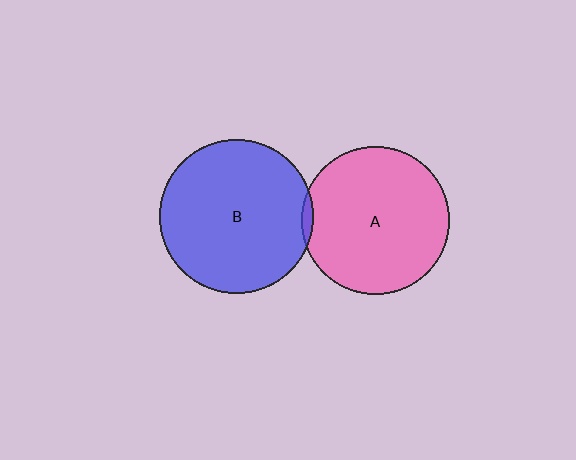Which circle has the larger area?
Circle B (blue).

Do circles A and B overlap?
Yes.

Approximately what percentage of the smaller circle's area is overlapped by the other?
Approximately 5%.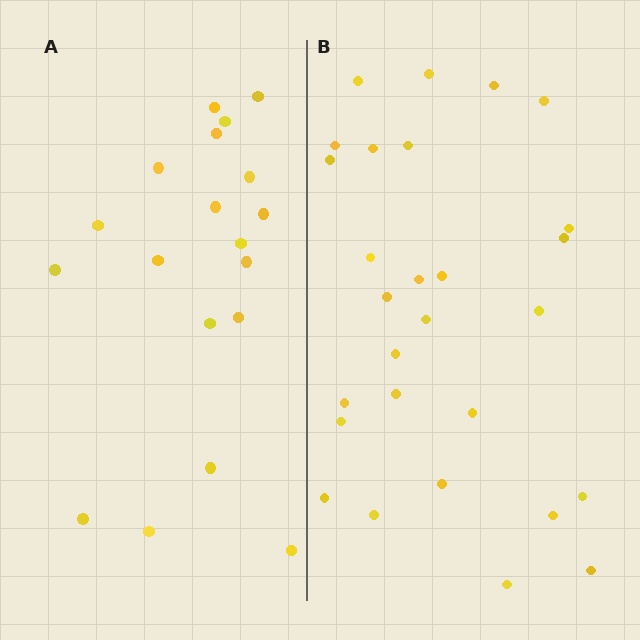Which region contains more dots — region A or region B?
Region B (the right region) has more dots.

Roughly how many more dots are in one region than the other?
Region B has roughly 8 or so more dots than region A.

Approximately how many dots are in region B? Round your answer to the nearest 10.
About 30 dots. (The exact count is 28, which rounds to 30.)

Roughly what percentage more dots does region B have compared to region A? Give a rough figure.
About 45% more.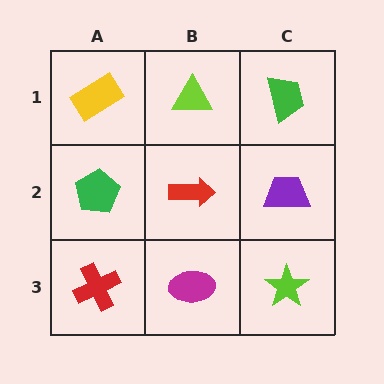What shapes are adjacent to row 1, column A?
A green pentagon (row 2, column A), a lime triangle (row 1, column B).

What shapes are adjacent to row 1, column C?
A purple trapezoid (row 2, column C), a lime triangle (row 1, column B).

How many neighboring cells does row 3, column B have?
3.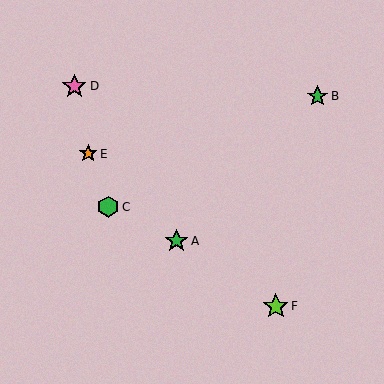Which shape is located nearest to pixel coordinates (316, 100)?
The green star (labeled B) at (317, 96) is nearest to that location.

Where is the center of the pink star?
The center of the pink star is at (74, 86).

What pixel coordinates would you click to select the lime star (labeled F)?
Click at (276, 306) to select the lime star F.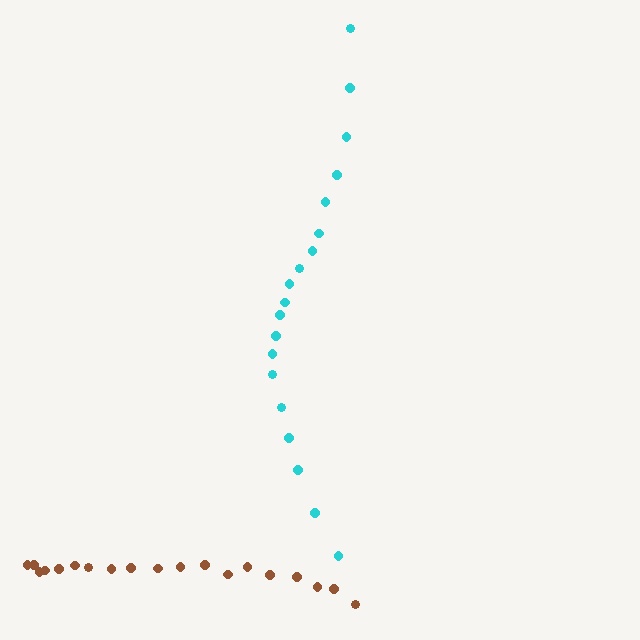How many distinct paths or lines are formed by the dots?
There are 2 distinct paths.